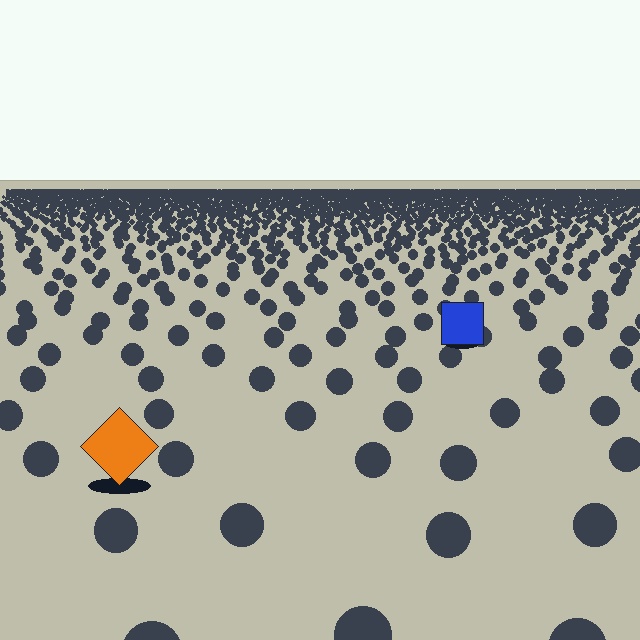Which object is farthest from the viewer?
The blue square is farthest from the viewer. It appears smaller and the ground texture around it is denser.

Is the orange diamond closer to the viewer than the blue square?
Yes. The orange diamond is closer — you can tell from the texture gradient: the ground texture is coarser near it.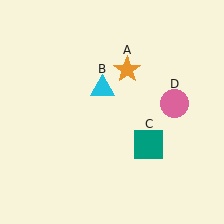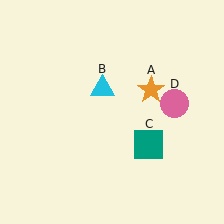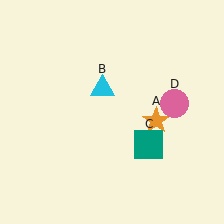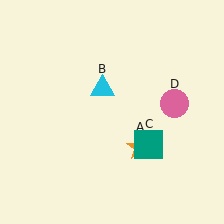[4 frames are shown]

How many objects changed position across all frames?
1 object changed position: orange star (object A).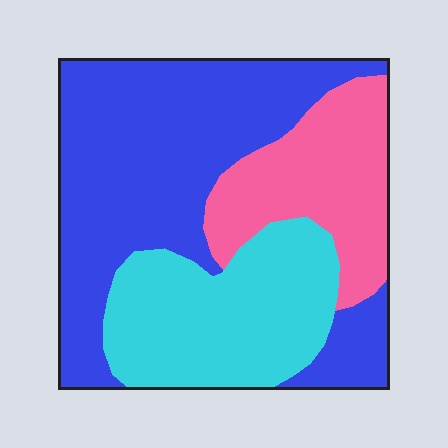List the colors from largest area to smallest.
From largest to smallest: blue, cyan, pink.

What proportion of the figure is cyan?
Cyan takes up between a sixth and a third of the figure.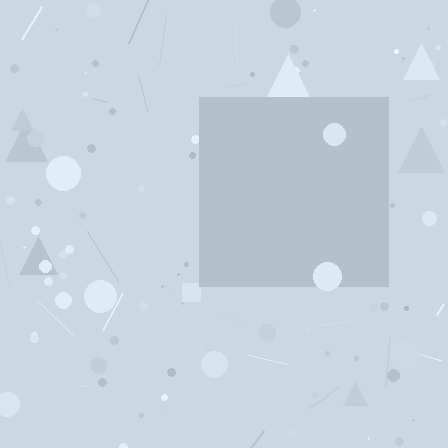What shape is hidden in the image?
A square is hidden in the image.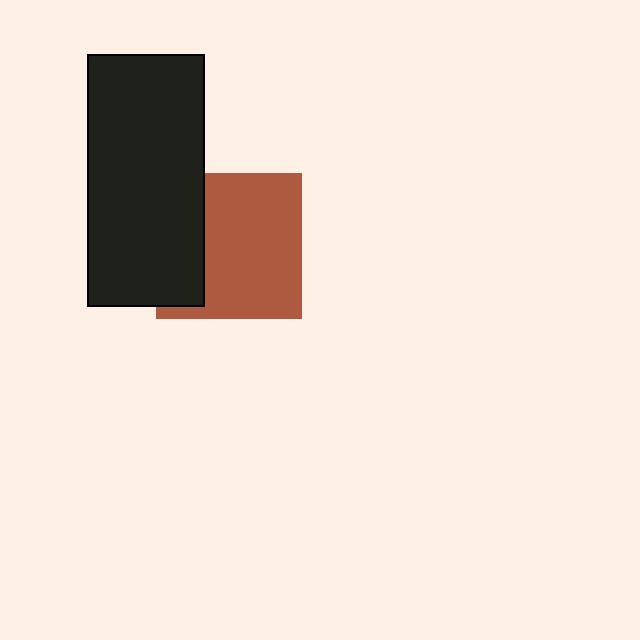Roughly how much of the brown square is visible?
Most of it is visible (roughly 69%).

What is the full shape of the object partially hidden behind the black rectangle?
The partially hidden object is a brown square.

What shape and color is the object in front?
The object in front is a black rectangle.